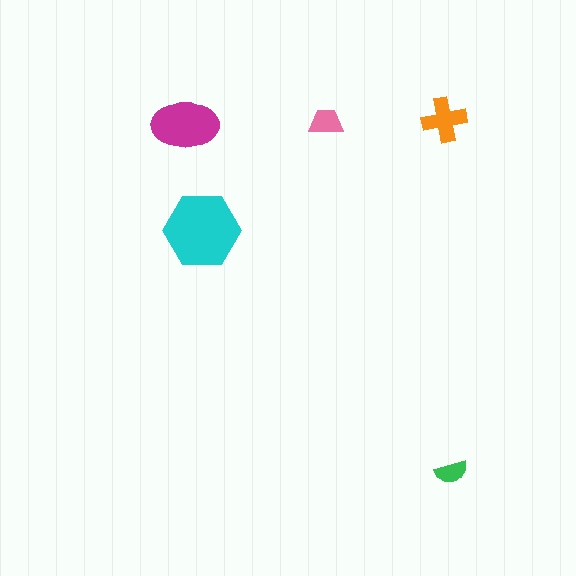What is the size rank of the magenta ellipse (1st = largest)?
2nd.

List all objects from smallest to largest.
The green semicircle, the pink trapezoid, the orange cross, the magenta ellipse, the cyan hexagon.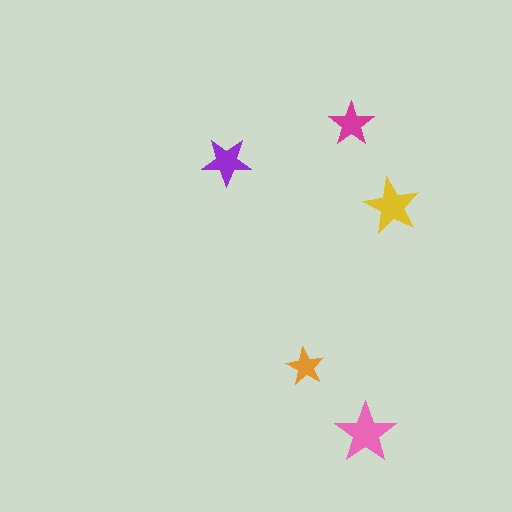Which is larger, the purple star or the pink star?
The pink one.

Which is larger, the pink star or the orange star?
The pink one.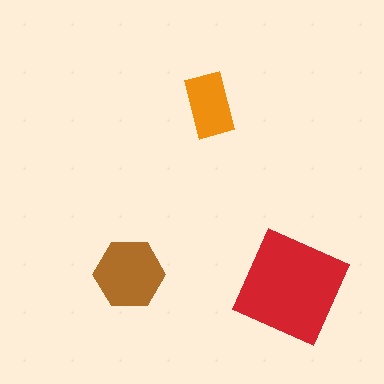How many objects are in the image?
There are 3 objects in the image.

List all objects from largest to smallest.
The red square, the brown hexagon, the orange rectangle.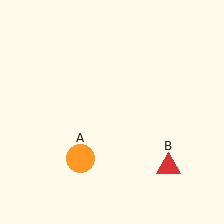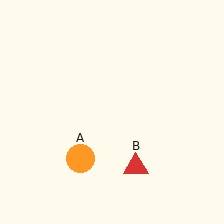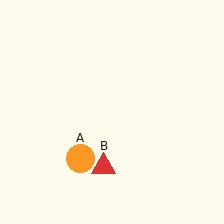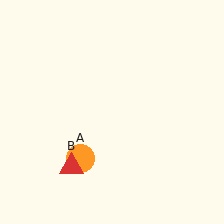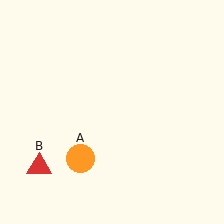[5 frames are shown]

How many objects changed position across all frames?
1 object changed position: red triangle (object B).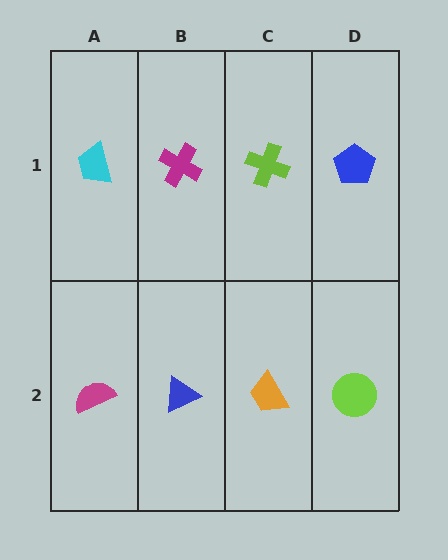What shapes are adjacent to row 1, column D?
A lime circle (row 2, column D), a lime cross (row 1, column C).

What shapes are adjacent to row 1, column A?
A magenta semicircle (row 2, column A), a magenta cross (row 1, column B).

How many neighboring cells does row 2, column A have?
2.